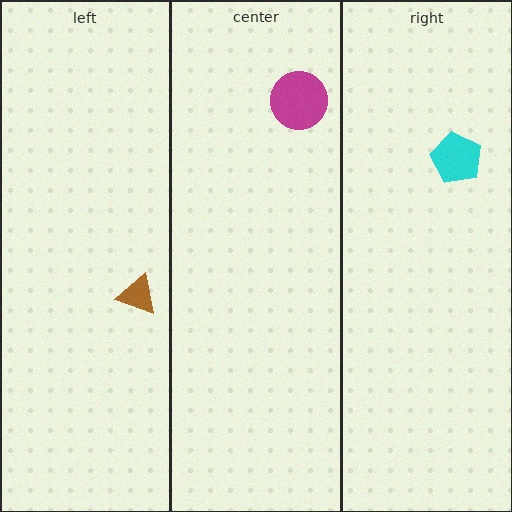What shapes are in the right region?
The cyan pentagon.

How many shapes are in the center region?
1.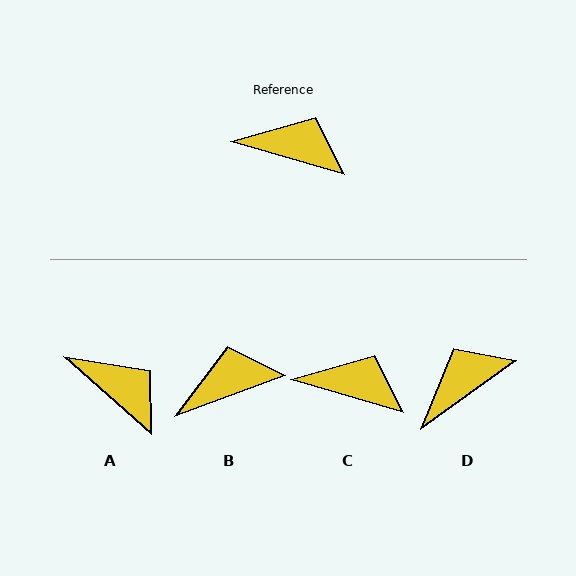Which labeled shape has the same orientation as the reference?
C.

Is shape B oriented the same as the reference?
No, it is off by about 37 degrees.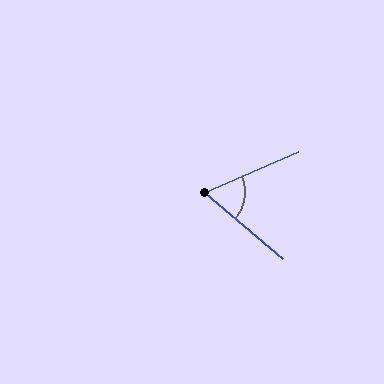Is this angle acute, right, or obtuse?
It is acute.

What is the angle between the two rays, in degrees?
Approximately 64 degrees.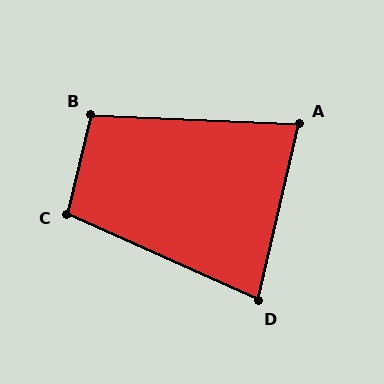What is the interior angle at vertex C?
Approximately 101 degrees (obtuse).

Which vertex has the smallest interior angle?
D, at approximately 79 degrees.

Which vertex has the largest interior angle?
B, at approximately 101 degrees.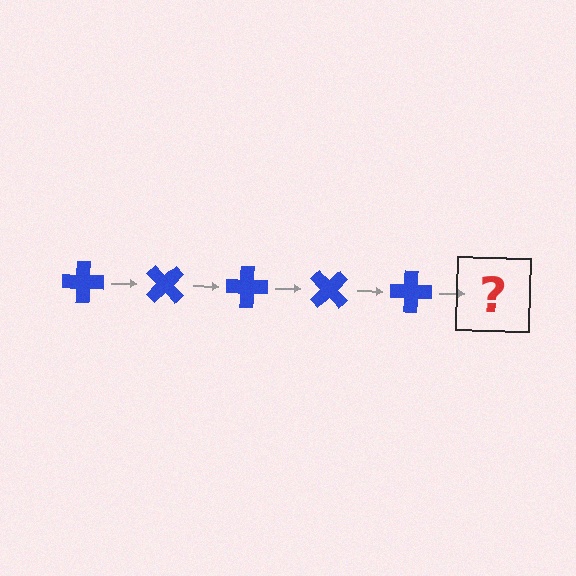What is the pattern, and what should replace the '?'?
The pattern is that the cross rotates 45 degrees each step. The '?' should be a blue cross rotated 225 degrees.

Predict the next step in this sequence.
The next step is a blue cross rotated 225 degrees.